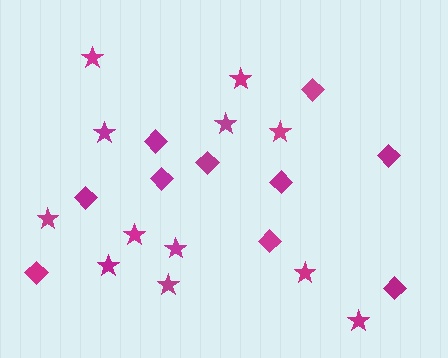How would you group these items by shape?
There are 2 groups: one group of stars (12) and one group of diamonds (10).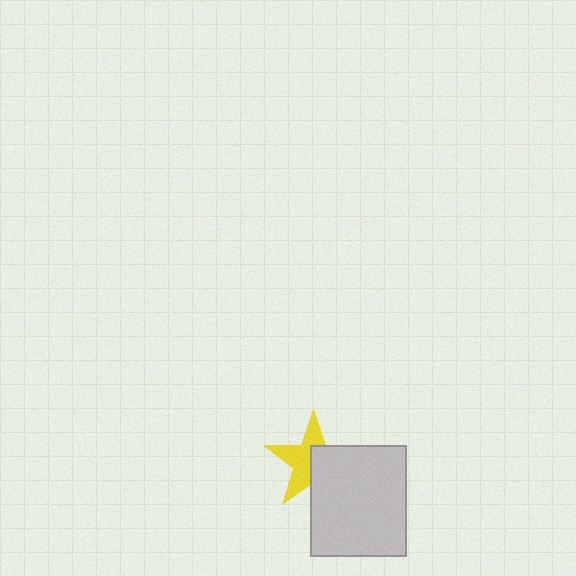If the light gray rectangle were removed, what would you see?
You would see the complete yellow star.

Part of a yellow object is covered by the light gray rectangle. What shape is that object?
It is a star.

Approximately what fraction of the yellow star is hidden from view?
Roughly 48% of the yellow star is hidden behind the light gray rectangle.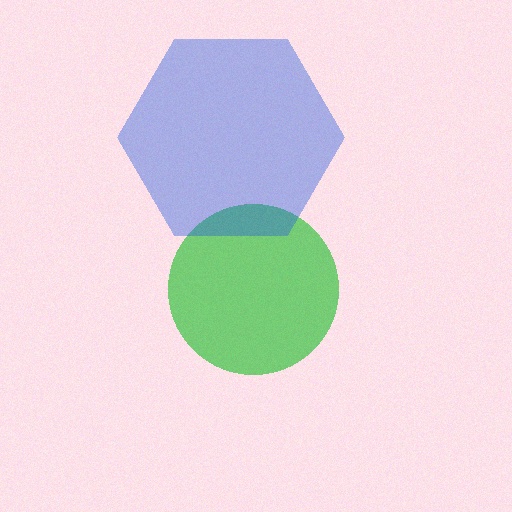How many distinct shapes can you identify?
There are 2 distinct shapes: a green circle, a blue hexagon.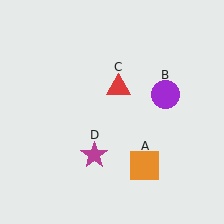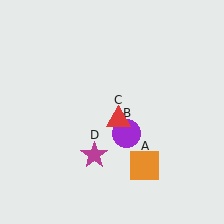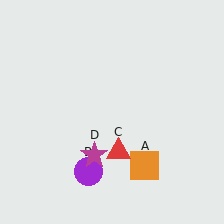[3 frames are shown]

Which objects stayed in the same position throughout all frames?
Orange square (object A) and magenta star (object D) remained stationary.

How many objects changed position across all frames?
2 objects changed position: purple circle (object B), red triangle (object C).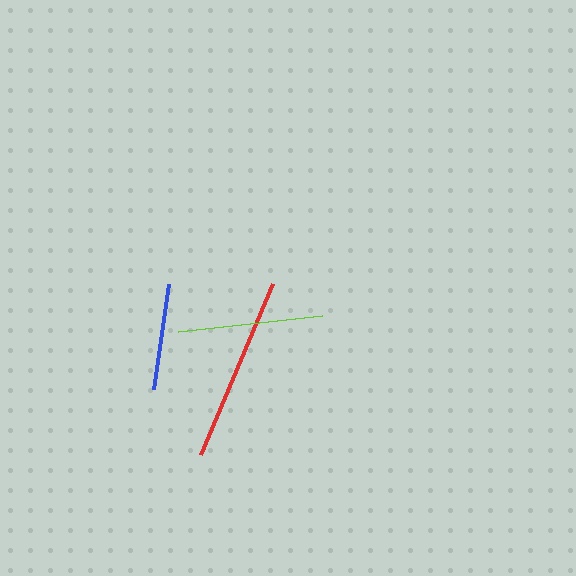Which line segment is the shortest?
The blue line is the shortest at approximately 106 pixels.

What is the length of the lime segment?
The lime segment is approximately 144 pixels long.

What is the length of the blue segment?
The blue segment is approximately 106 pixels long.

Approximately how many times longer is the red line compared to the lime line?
The red line is approximately 1.3 times the length of the lime line.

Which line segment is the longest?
The red line is the longest at approximately 186 pixels.